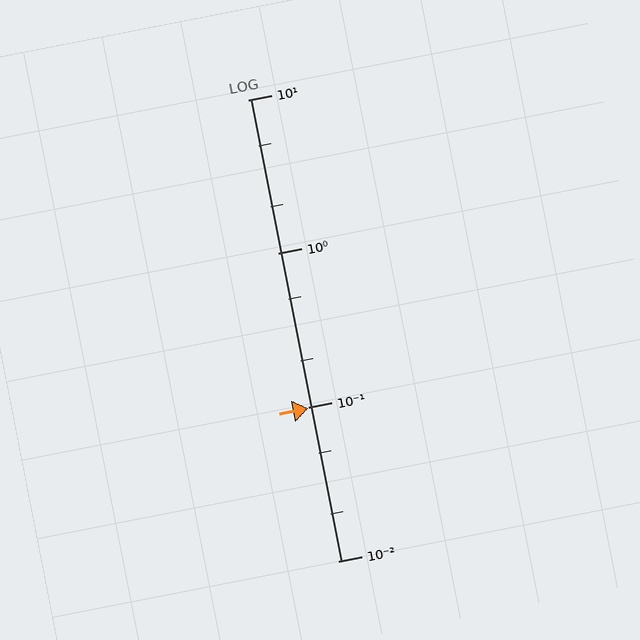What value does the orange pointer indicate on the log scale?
The pointer indicates approximately 0.098.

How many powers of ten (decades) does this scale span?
The scale spans 3 decades, from 0.01 to 10.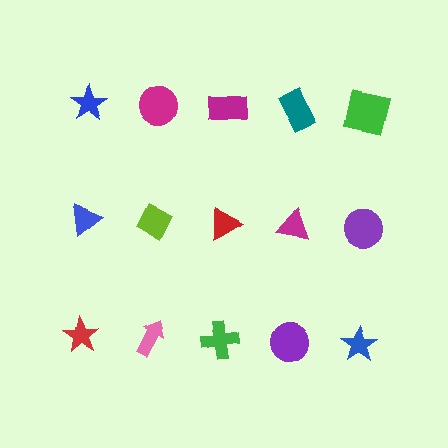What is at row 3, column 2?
A pink arrow.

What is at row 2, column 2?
A lime diamond.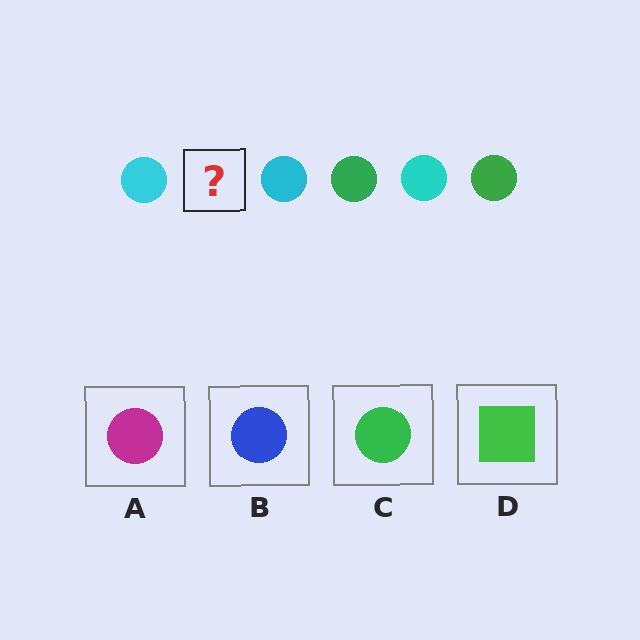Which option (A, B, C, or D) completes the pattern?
C.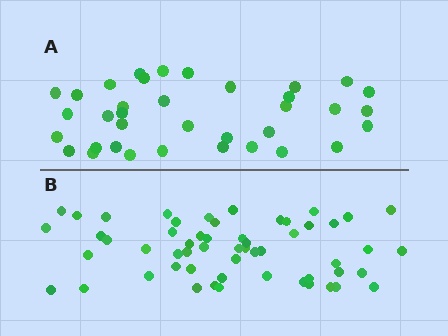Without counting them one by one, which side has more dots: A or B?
Region B (the bottom region) has more dots.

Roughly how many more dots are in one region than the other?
Region B has approximately 20 more dots than region A.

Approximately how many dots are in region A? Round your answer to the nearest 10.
About 40 dots. (The exact count is 36, which rounds to 40.)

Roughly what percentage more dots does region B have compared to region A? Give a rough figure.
About 55% more.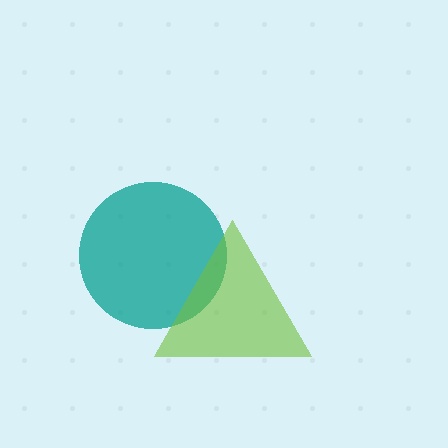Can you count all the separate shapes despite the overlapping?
Yes, there are 2 separate shapes.